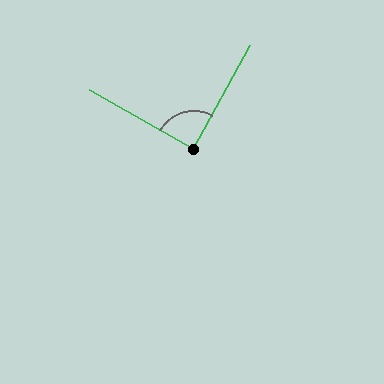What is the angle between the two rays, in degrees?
Approximately 89 degrees.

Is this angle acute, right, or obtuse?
It is approximately a right angle.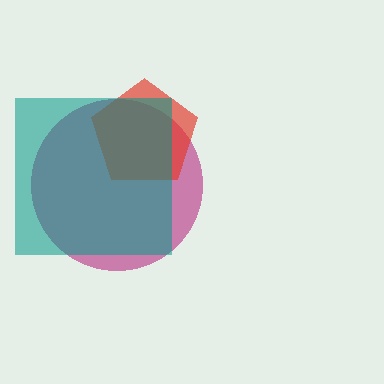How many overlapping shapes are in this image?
There are 3 overlapping shapes in the image.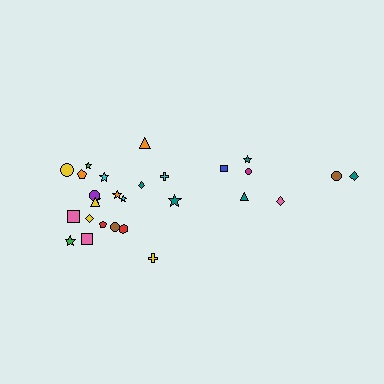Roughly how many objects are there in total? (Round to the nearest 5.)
Roughly 30 objects in total.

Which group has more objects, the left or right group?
The left group.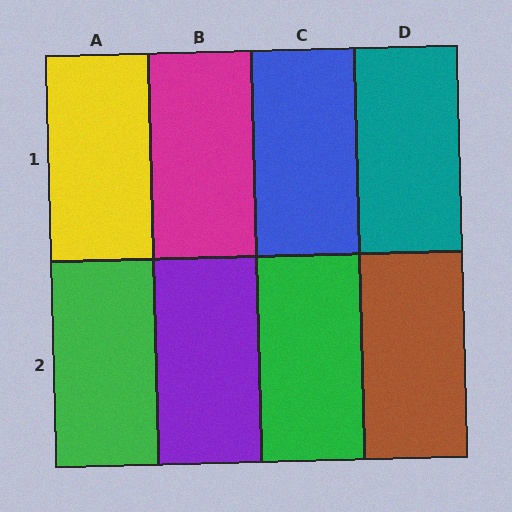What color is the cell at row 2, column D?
Brown.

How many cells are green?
2 cells are green.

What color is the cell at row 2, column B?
Purple.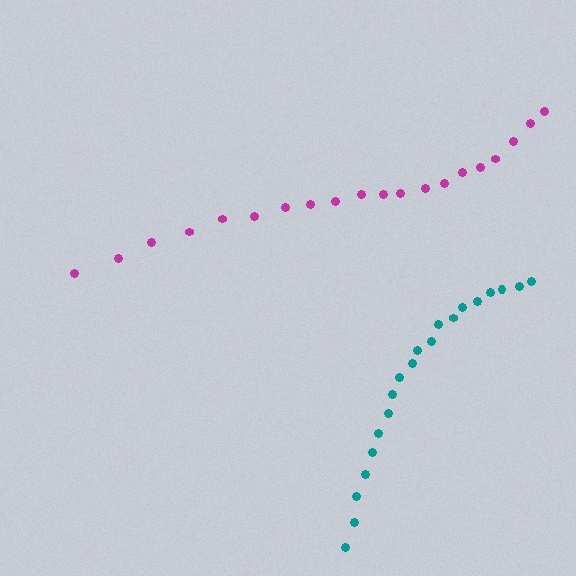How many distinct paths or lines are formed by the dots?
There are 2 distinct paths.